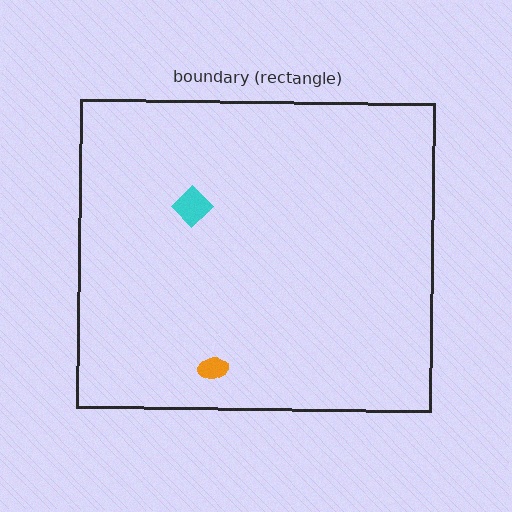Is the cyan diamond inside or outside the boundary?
Inside.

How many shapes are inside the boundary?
2 inside, 0 outside.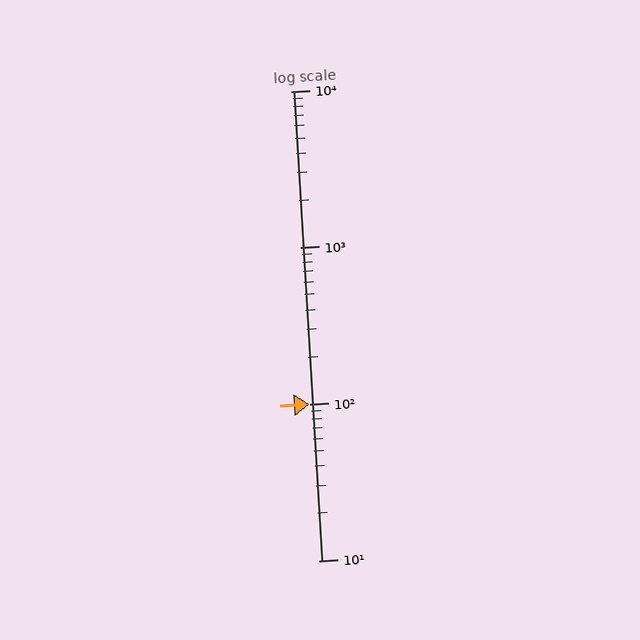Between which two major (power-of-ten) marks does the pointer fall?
The pointer is between 100 and 1000.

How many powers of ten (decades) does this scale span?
The scale spans 3 decades, from 10 to 10000.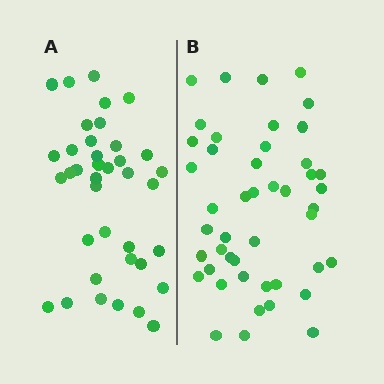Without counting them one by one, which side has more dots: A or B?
Region B (the right region) has more dots.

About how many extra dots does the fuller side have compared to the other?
Region B has roughly 8 or so more dots than region A.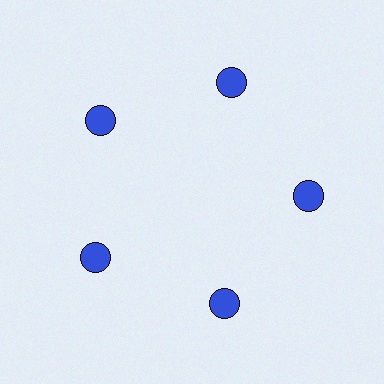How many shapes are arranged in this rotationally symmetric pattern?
There are 5 shapes, arranged in 5 groups of 1.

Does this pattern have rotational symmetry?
Yes, this pattern has 5-fold rotational symmetry. It looks the same after rotating 72 degrees around the center.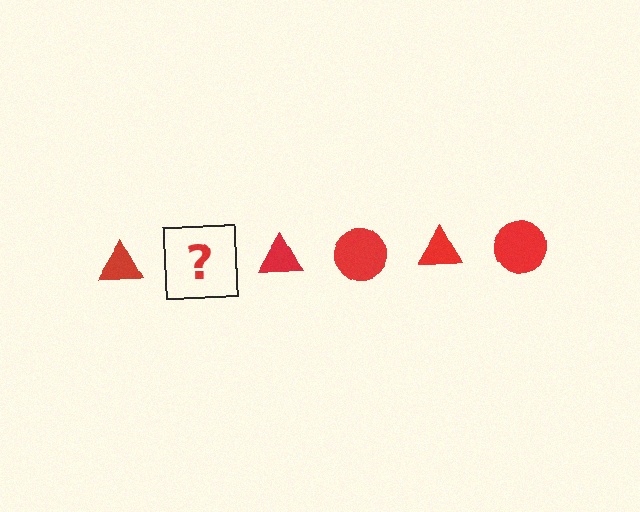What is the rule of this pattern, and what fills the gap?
The rule is that the pattern cycles through triangle, circle shapes in red. The gap should be filled with a red circle.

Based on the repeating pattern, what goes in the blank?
The blank should be a red circle.